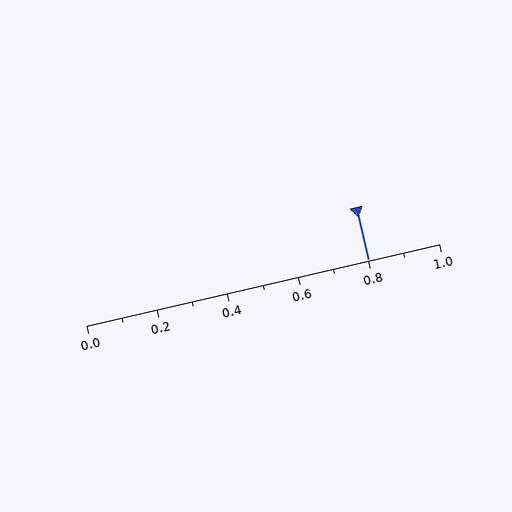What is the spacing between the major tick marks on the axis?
The major ticks are spaced 0.2 apart.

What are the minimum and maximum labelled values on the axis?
The axis runs from 0.0 to 1.0.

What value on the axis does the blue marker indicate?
The marker indicates approximately 0.8.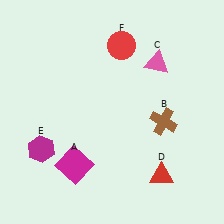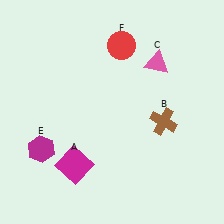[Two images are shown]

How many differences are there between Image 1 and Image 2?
There is 1 difference between the two images.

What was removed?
The red triangle (D) was removed in Image 2.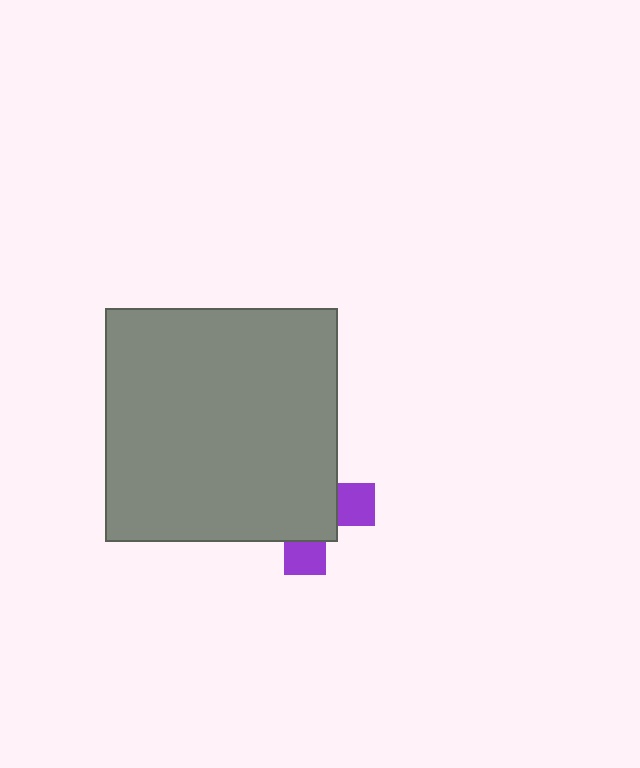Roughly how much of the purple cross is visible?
A small part of it is visible (roughly 30%).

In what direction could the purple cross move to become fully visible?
The purple cross could move toward the lower-right. That would shift it out from behind the gray square entirely.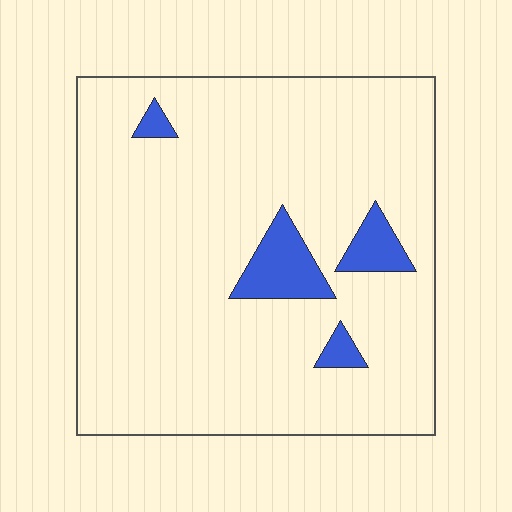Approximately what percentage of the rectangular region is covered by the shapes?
Approximately 10%.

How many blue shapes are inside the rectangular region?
4.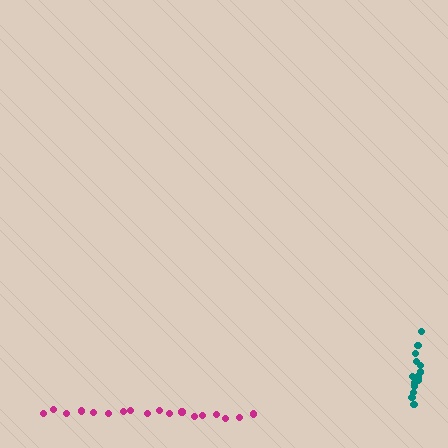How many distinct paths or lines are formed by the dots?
There are 2 distinct paths.